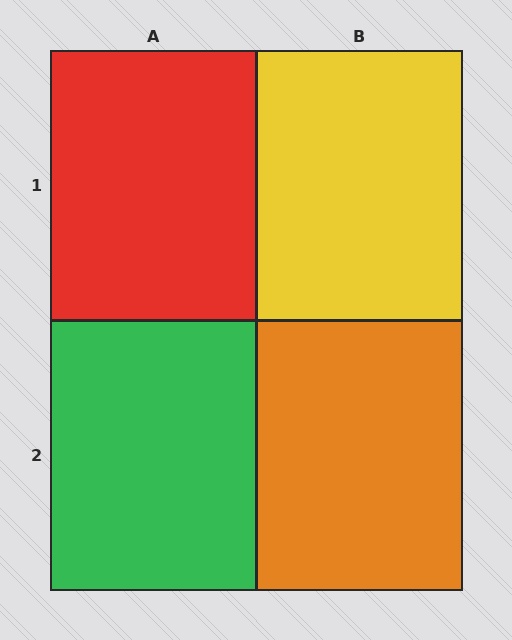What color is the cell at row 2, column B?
Orange.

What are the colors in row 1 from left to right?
Red, yellow.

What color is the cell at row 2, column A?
Green.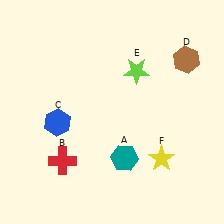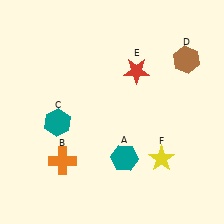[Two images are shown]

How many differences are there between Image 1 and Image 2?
There are 3 differences between the two images.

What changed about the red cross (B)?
In Image 1, B is red. In Image 2, it changed to orange.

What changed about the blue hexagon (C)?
In Image 1, C is blue. In Image 2, it changed to teal.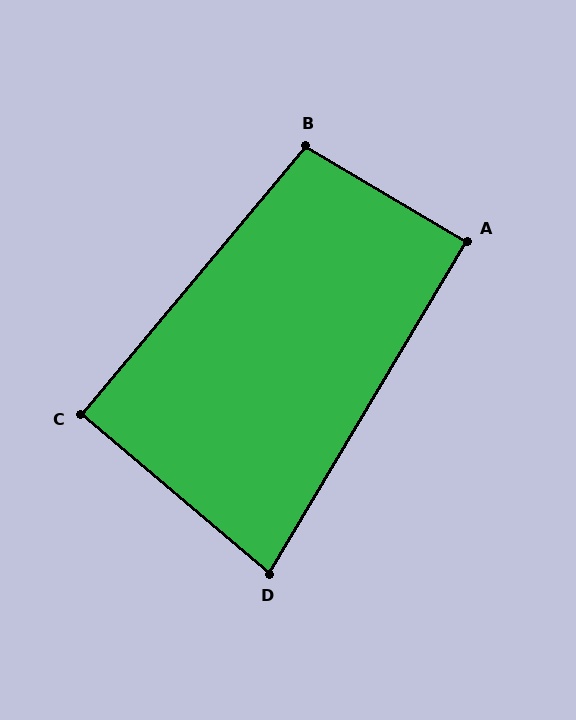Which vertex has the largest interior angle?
B, at approximately 99 degrees.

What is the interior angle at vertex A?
Approximately 90 degrees (approximately right).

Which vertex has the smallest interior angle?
D, at approximately 81 degrees.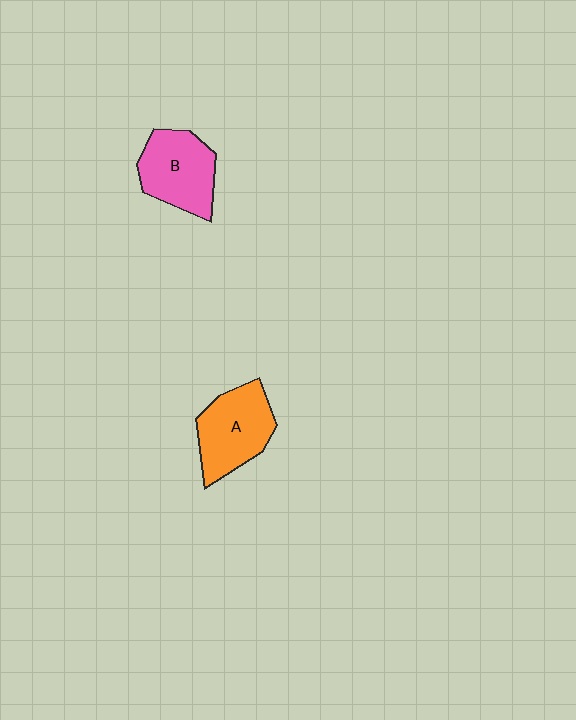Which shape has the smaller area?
Shape B (pink).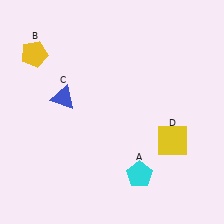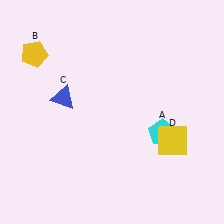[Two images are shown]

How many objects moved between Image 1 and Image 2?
1 object moved between the two images.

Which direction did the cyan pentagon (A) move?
The cyan pentagon (A) moved up.